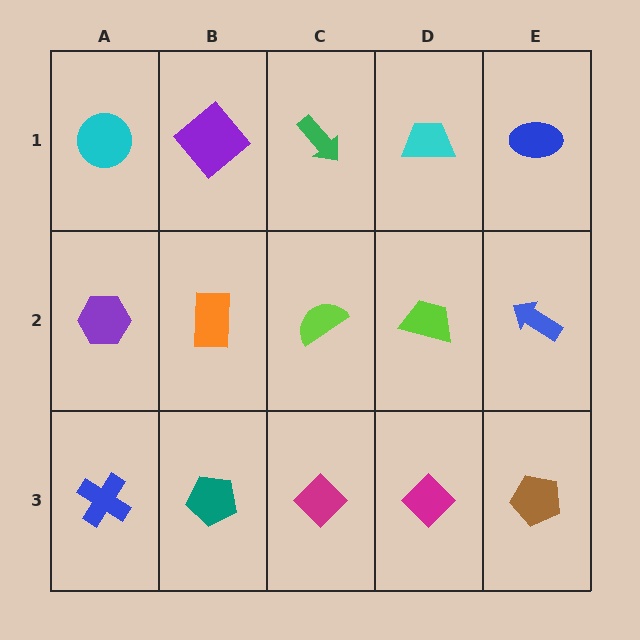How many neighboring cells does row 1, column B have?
3.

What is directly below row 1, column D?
A lime trapezoid.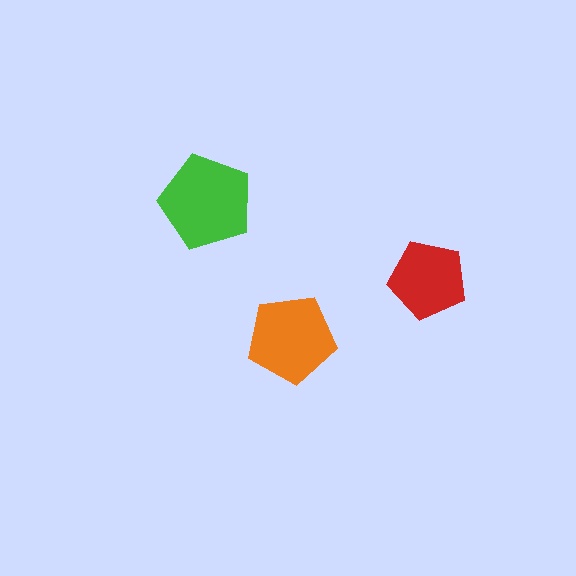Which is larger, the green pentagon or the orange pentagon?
The green one.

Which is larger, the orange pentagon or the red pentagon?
The orange one.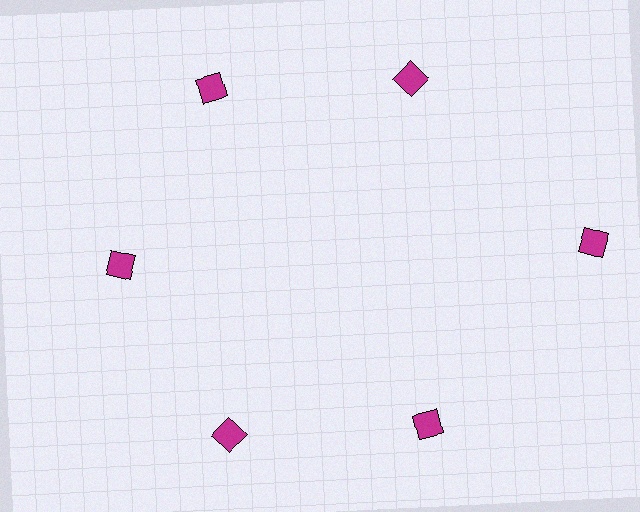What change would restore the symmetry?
The symmetry would be restored by moving it inward, back onto the ring so that all 6 squares sit at equal angles and equal distance from the center.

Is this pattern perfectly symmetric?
No. The 6 magenta squares are arranged in a ring, but one element near the 3 o'clock position is pushed outward from the center, breaking the 6-fold rotational symmetry.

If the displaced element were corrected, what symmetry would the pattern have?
It would have 6-fold rotational symmetry — the pattern would map onto itself every 60 degrees.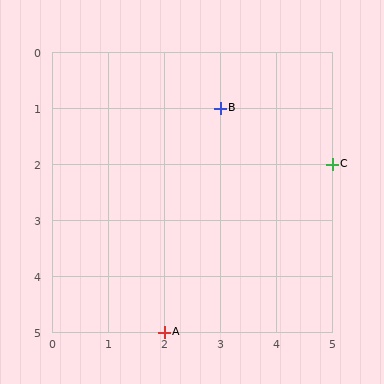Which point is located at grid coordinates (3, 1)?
Point B is at (3, 1).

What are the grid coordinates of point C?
Point C is at grid coordinates (5, 2).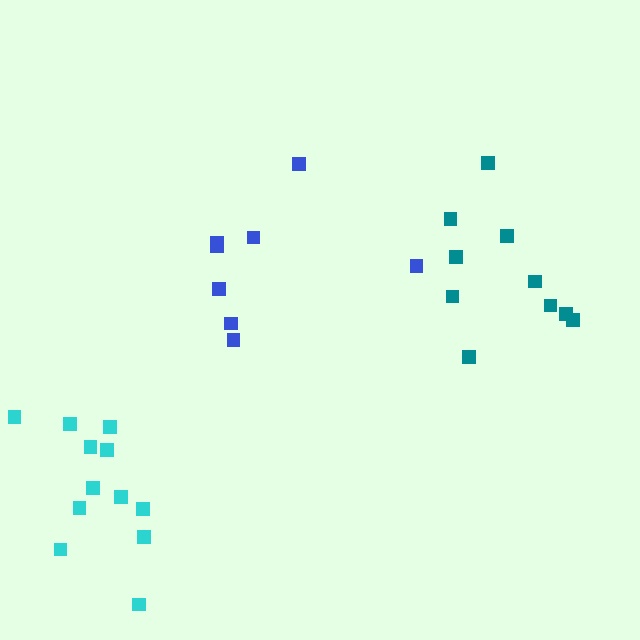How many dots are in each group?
Group 1: 8 dots, Group 2: 12 dots, Group 3: 10 dots (30 total).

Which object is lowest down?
The cyan cluster is bottommost.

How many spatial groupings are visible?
There are 3 spatial groupings.